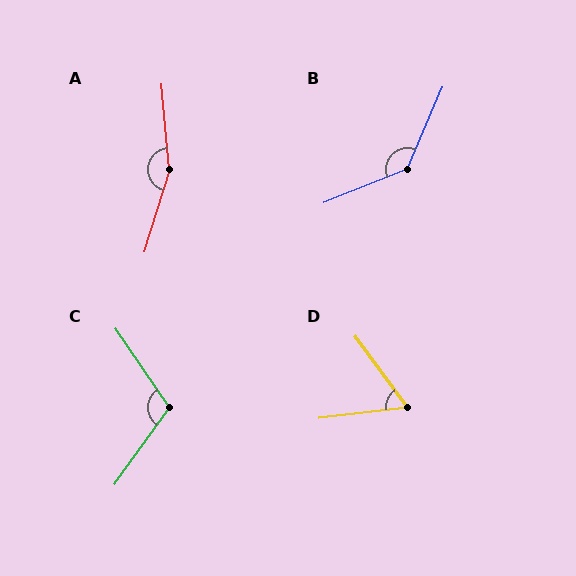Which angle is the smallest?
D, at approximately 61 degrees.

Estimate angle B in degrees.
Approximately 135 degrees.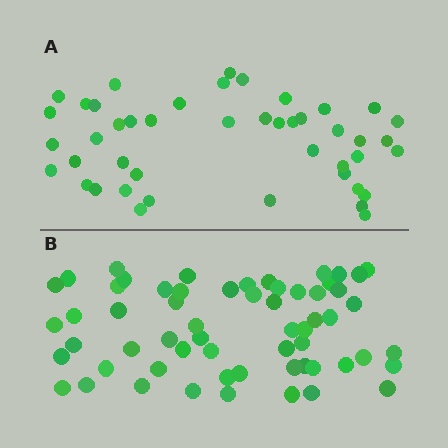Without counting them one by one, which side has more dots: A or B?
Region B (the bottom region) has more dots.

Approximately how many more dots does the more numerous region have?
Region B has approximately 15 more dots than region A.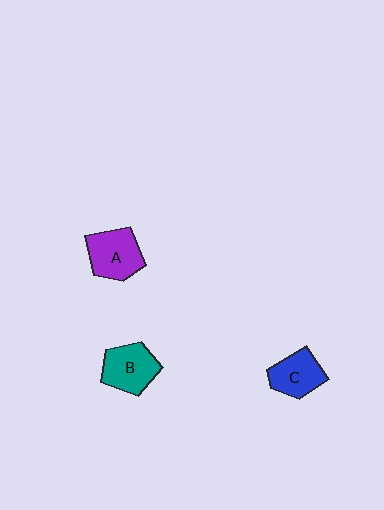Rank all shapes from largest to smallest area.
From largest to smallest: A (purple), B (teal), C (blue).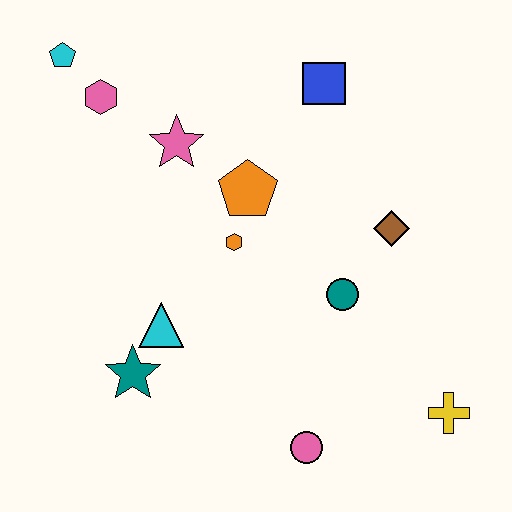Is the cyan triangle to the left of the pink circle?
Yes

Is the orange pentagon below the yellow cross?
No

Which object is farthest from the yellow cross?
The cyan pentagon is farthest from the yellow cross.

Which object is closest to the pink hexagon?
The cyan pentagon is closest to the pink hexagon.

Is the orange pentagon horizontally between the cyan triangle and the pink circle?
Yes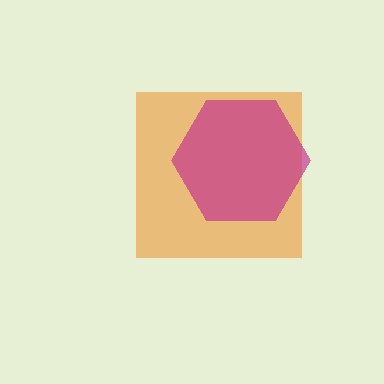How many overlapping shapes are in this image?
There are 2 overlapping shapes in the image.